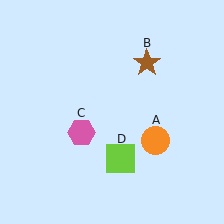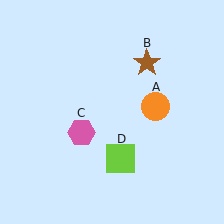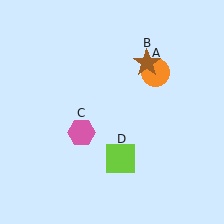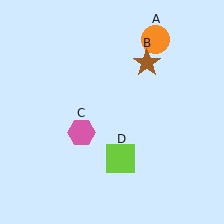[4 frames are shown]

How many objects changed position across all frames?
1 object changed position: orange circle (object A).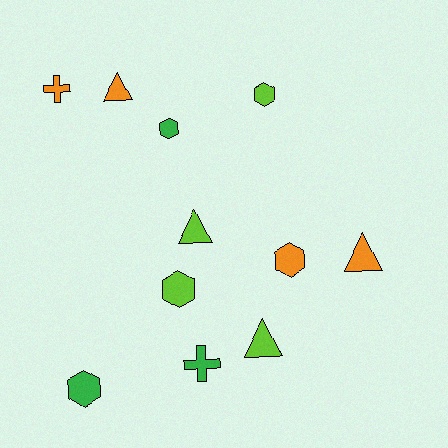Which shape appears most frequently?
Hexagon, with 5 objects.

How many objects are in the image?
There are 11 objects.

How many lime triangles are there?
There are 2 lime triangles.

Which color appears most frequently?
Orange, with 4 objects.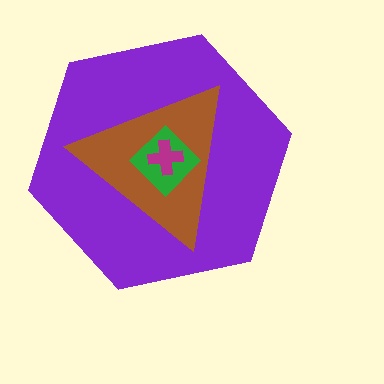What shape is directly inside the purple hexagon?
The brown triangle.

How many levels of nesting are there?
4.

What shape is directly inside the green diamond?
The magenta cross.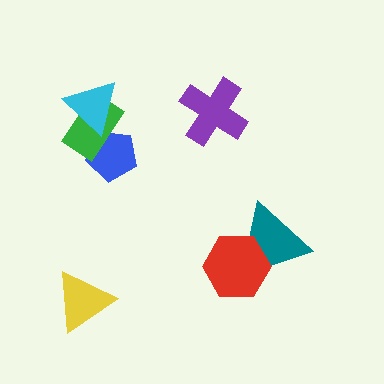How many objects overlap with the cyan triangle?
1 object overlaps with the cyan triangle.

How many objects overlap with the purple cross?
0 objects overlap with the purple cross.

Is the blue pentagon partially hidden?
Yes, it is partially covered by another shape.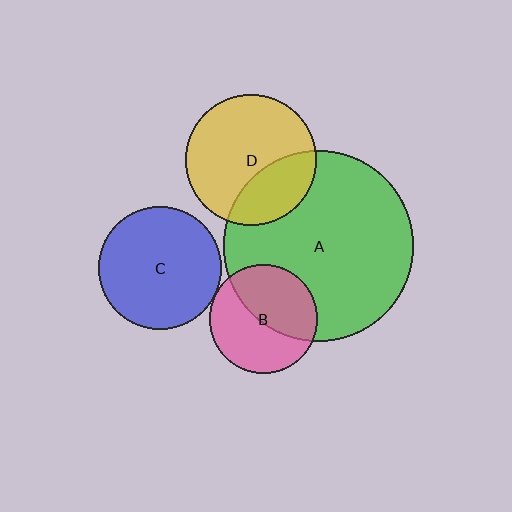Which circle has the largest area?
Circle A (green).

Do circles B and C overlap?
Yes.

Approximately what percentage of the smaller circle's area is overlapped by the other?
Approximately 5%.